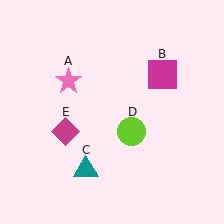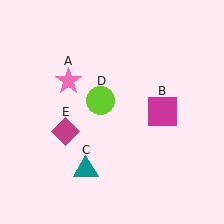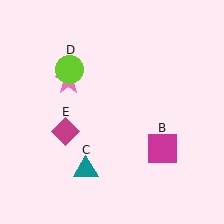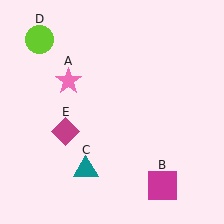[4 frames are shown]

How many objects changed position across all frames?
2 objects changed position: magenta square (object B), lime circle (object D).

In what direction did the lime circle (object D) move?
The lime circle (object D) moved up and to the left.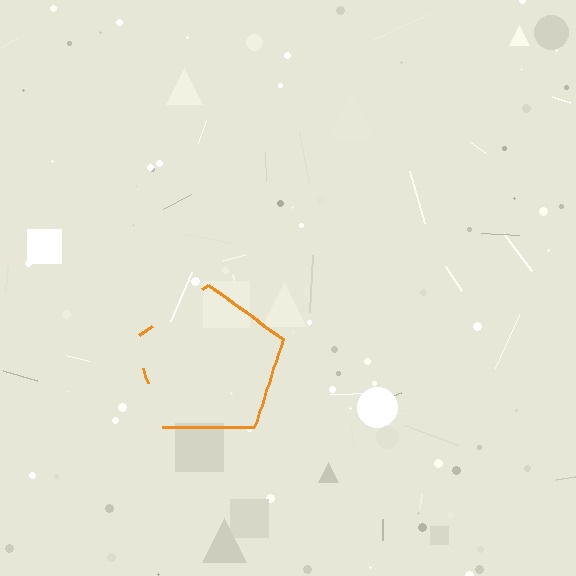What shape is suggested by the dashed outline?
The dashed outline suggests a pentagon.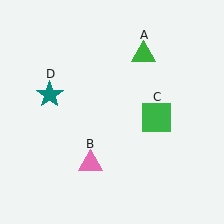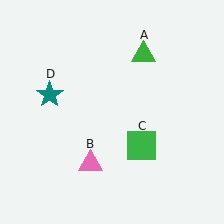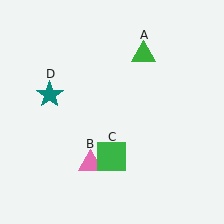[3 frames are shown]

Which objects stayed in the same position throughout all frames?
Green triangle (object A) and pink triangle (object B) and teal star (object D) remained stationary.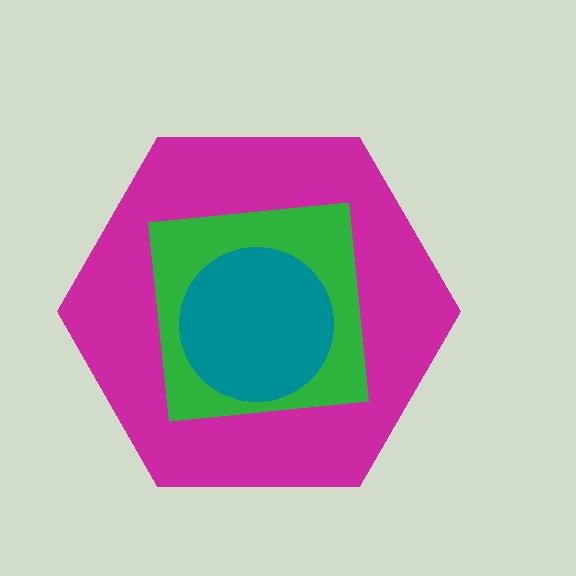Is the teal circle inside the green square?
Yes.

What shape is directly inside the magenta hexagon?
The green square.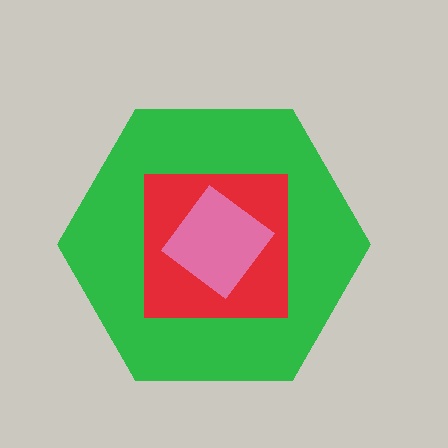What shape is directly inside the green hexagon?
The red square.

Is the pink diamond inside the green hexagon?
Yes.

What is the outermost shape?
The green hexagon.